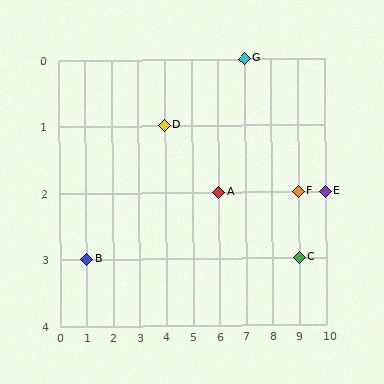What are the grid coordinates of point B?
Point B is at grid coordinates (1, 3).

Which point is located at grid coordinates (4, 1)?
Point D is at (4, 1).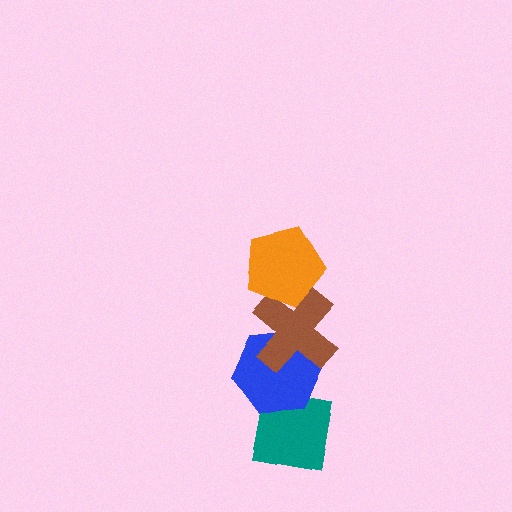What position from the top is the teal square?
The teal square is 4th from the top.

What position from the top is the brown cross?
The brown cross is 2nd from the top.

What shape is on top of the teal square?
The blue hexagon is on top of the teal square.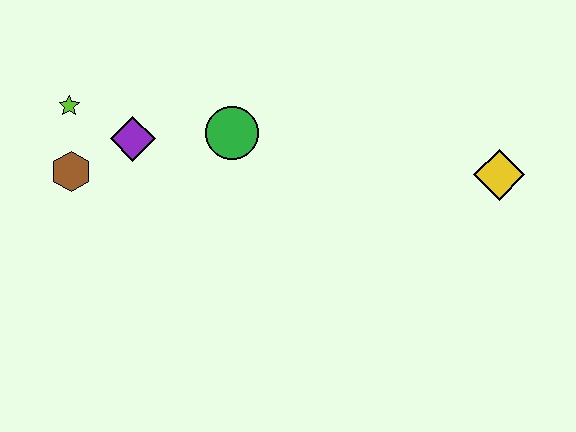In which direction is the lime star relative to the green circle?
The lime star is to the left of the green circle.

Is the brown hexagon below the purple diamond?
Yes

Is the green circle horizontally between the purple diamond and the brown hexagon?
No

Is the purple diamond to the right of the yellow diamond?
No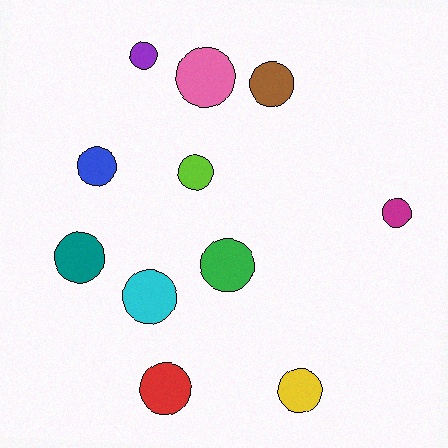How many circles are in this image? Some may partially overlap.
There are 11 circles.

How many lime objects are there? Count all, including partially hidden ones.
There is 1 lime object.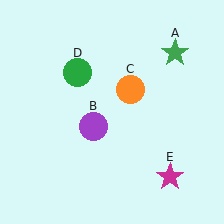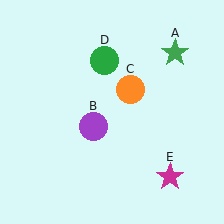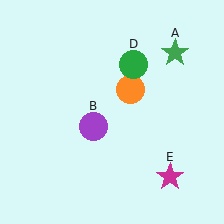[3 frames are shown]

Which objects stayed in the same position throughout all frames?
Green star (object A) and purple circle (object B) and orange circle (object C) and magenta star (object E) remained stationary.